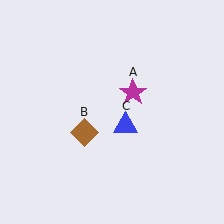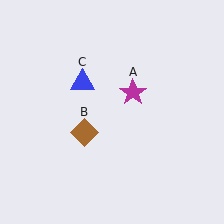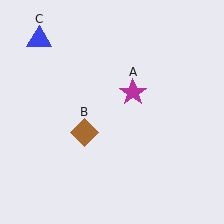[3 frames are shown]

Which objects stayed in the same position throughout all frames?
Magenta star (object A) and brown diamond (object B) remained stationary.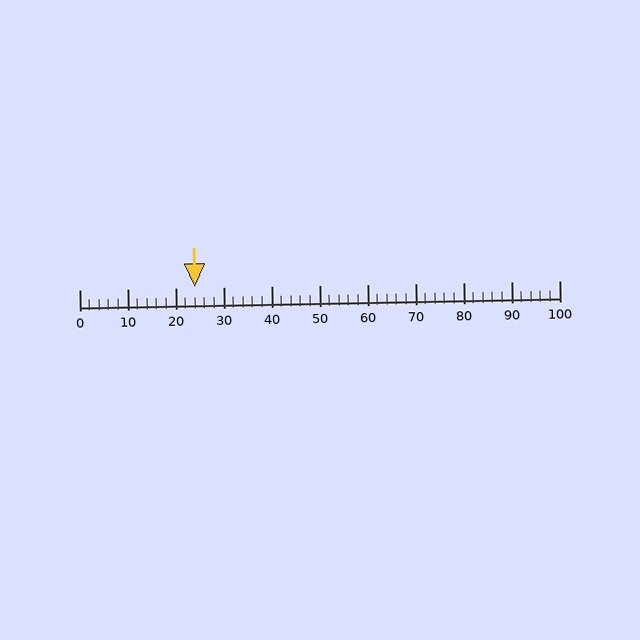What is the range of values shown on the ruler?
The ruler shows values from 0 to 100.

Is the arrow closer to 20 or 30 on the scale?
The arrow is closer to 20.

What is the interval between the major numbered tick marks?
The major tick marks are spaced 10 units apart.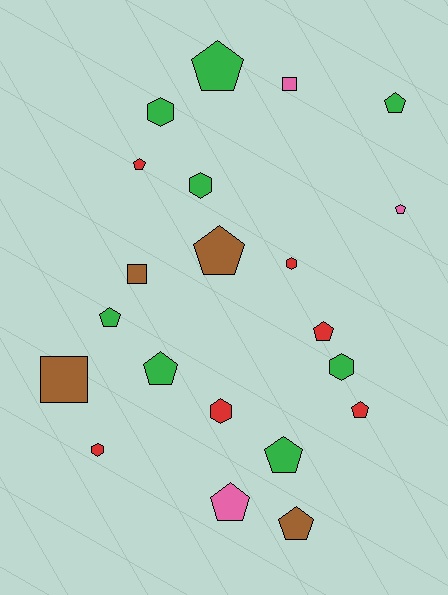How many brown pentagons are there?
There are 2 brown pentagons.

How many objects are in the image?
There are 21 objects.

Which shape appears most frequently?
Pentagon, with 12 objects.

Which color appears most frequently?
Green, with 8 objects.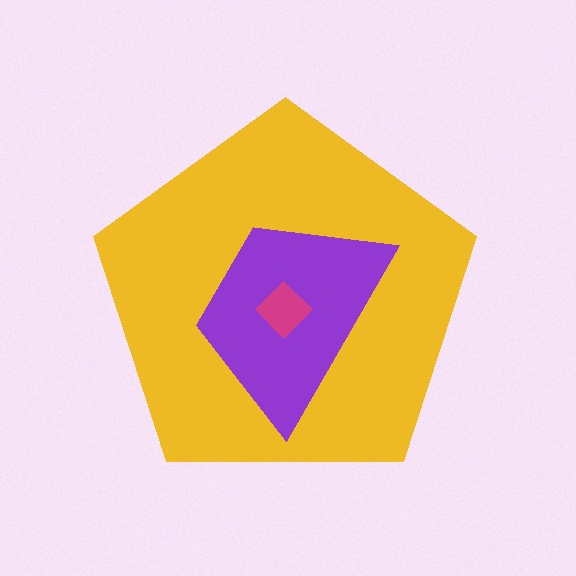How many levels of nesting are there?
3.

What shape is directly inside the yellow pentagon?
The purple trapezoid.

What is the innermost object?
The magenta diamond.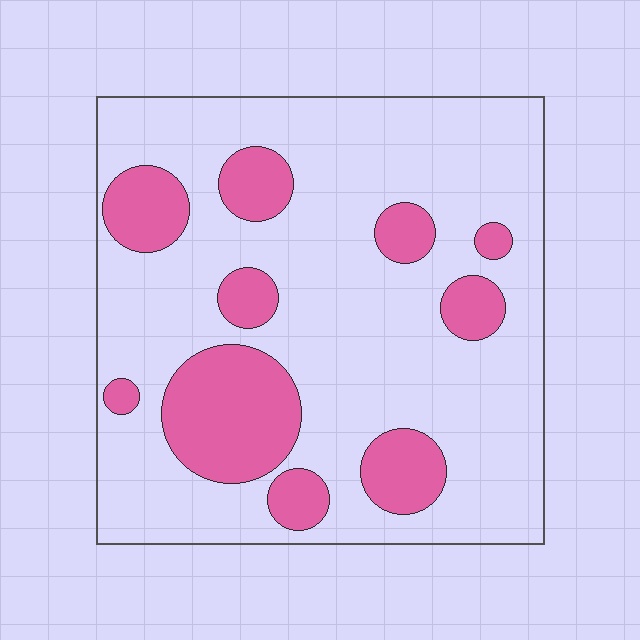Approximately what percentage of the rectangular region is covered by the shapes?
Approximately 25%.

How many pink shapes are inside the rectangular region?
10.